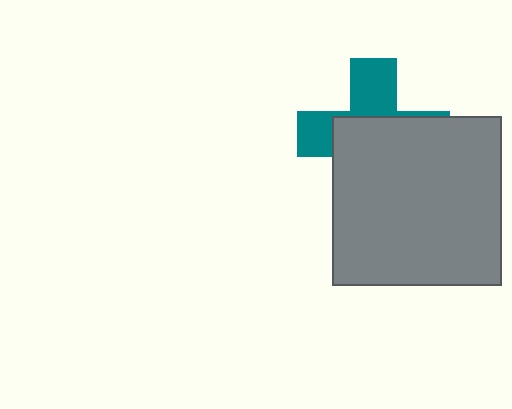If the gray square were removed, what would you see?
You would see the complete teal cross.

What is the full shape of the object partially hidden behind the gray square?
The partially hidden object is a teal cross.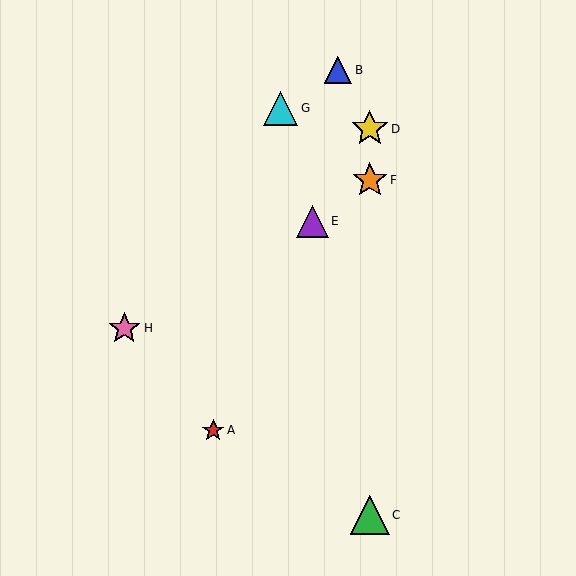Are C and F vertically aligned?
Yes, both are at x≈370.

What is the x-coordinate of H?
Object H is at x≈124.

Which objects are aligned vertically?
Objects C, D, F are aligned vertically.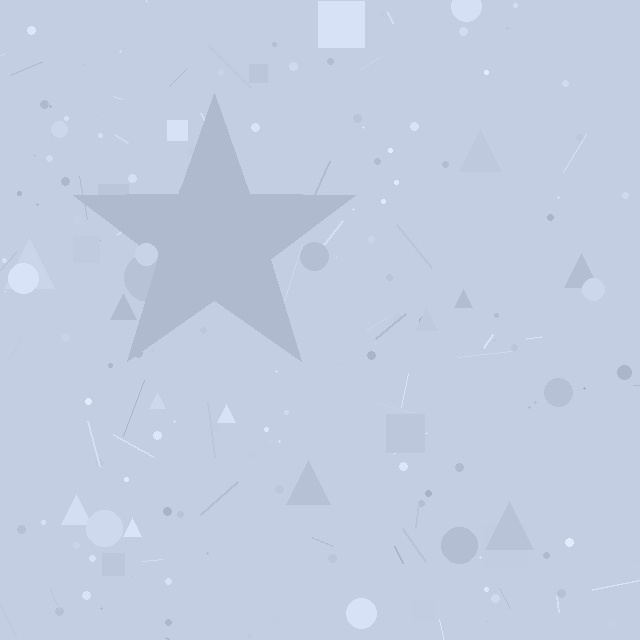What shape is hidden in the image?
A star is hidden in the image.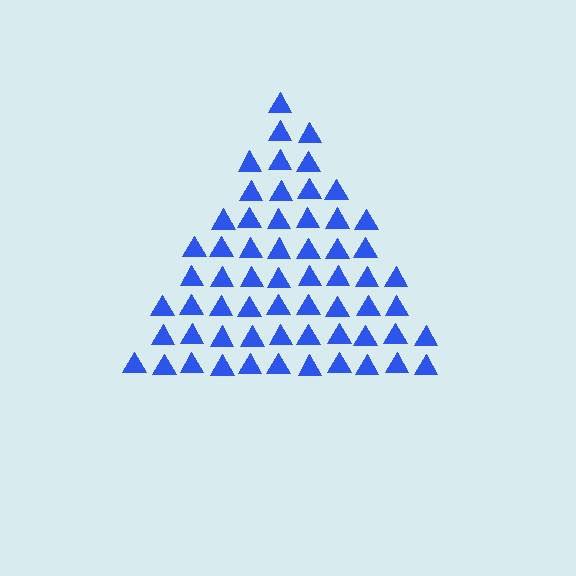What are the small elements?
The small elements are triangles.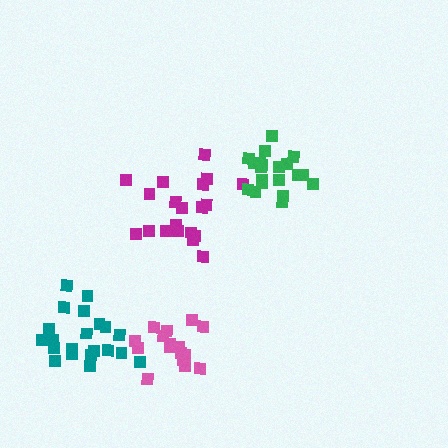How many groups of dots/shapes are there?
There are 4 groups.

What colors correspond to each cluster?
The clusters are colored: magenta, teal, pink, green.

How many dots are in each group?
Group 1: 20 dots, Group 2: 21 dots, Group 3: 16 dots, Group 4: 20 dots (77 total).